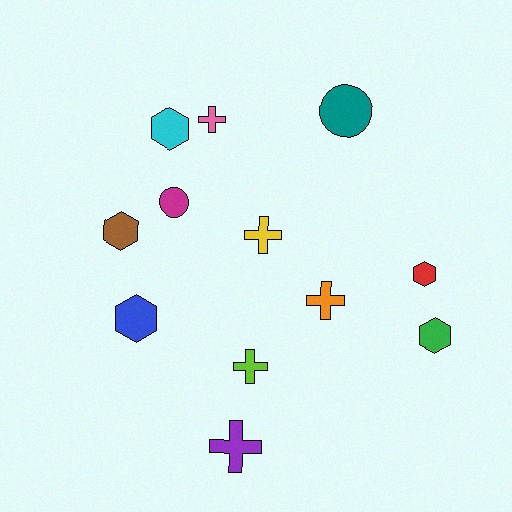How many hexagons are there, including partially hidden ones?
There are 5 hexagons.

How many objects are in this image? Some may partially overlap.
There are 12 objects.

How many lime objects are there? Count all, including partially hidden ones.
There is 1 lime object.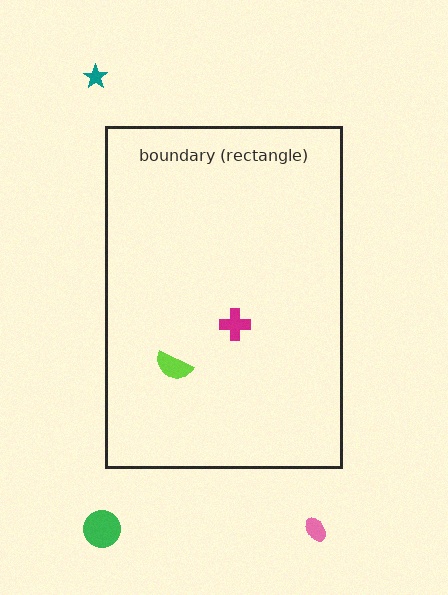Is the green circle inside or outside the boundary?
Outside.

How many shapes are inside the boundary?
2 inside, 3 outside.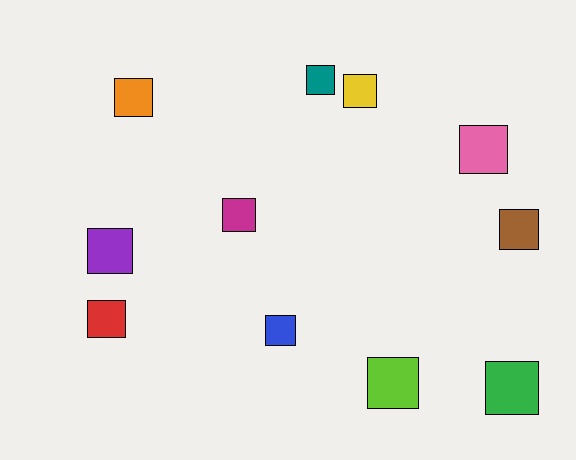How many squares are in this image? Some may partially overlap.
There are 11 squares.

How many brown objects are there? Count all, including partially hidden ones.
There is 1 brown object.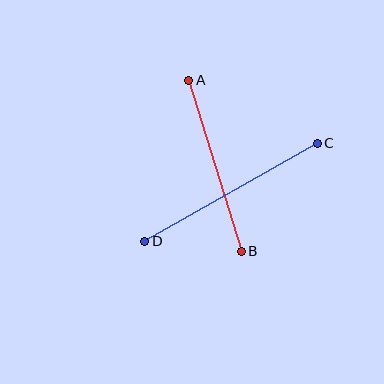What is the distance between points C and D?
The distance is approximately 198 pixels.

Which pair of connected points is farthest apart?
Points C and D are farthest apart.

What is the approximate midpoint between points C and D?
The midpoint is at approximately (231, 192) pixels.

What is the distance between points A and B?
The distance is approximately 179 pixels.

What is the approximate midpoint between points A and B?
The midpoint is at approximately (215, 166) pixels.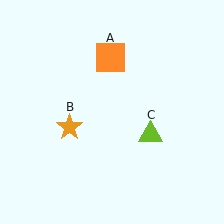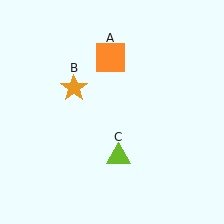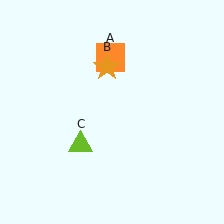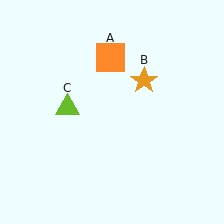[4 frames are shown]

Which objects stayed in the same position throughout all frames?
Orange square (object A) remained stationary.